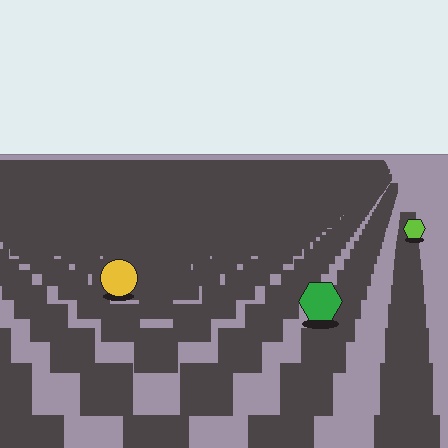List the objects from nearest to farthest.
From nearest to farthest: the green hexagon, the yellow circle, the lime hexagon.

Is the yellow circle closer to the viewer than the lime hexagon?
Yes. The yellow circle is closer — you can tell from the texture gradient: the ground texture is coarser near it.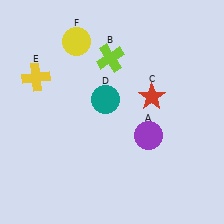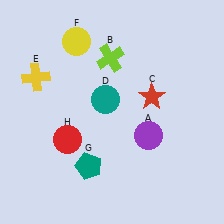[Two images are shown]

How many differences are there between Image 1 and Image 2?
There are 2 differences between the two images.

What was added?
A teal pentagon (G), a red circle (H) were added in Image 2.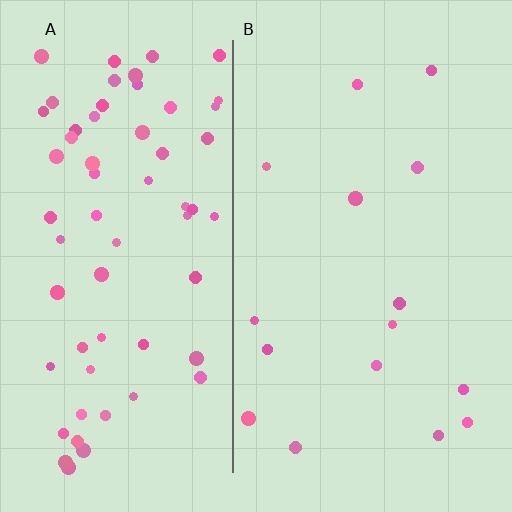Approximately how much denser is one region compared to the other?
Approximately 4.1× — region A over region B.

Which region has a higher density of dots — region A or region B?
A (the left).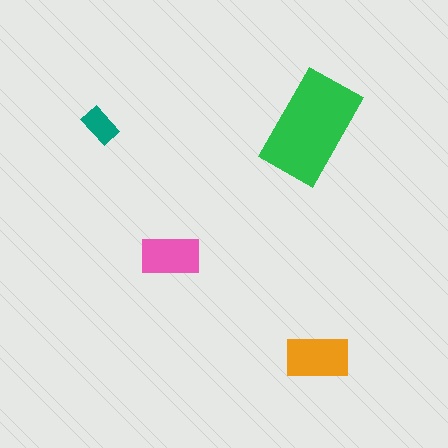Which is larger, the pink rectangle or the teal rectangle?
The pink one.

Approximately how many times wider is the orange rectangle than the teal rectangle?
About 1.5 times wider.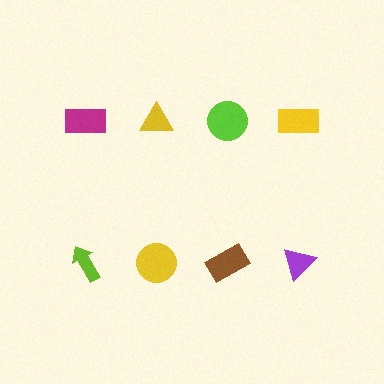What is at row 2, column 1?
A lime arrow.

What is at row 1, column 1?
A magenta rectangle.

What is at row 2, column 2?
A yellow circle.